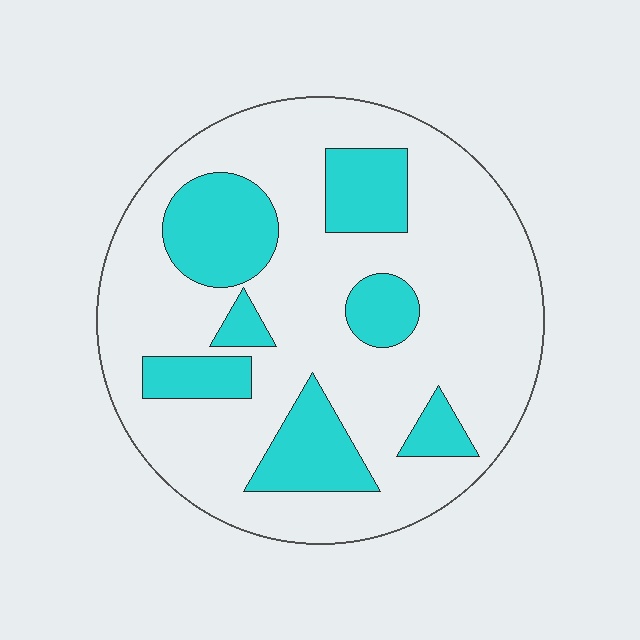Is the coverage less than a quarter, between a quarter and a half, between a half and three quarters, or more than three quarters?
Between a quarter and a half.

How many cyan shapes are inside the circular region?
7.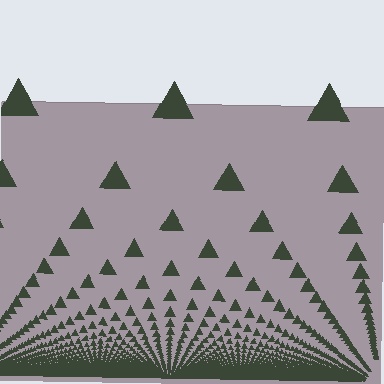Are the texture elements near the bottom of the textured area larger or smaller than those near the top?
Smaller. The gradient is inverted — elements near the bottom are smaller and denser.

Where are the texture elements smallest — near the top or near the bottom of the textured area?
Near the bottom.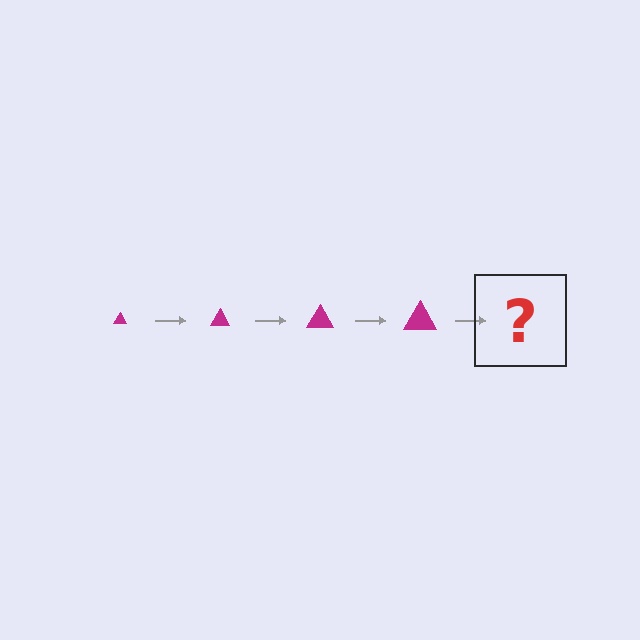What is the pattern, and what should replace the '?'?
The pattern is that the triangle gets progressively larger each step. The '?' should be a magenta triangle, larger than the previous one.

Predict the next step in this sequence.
The next step is a magenta triangle, larger than the previous one.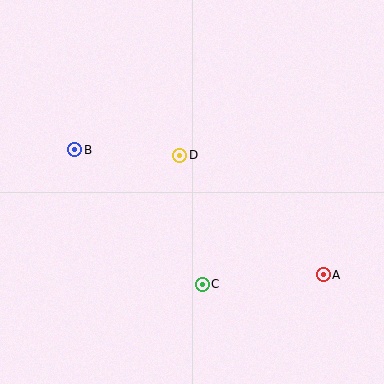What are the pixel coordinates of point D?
Point D is at (180, 155).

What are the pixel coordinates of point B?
Point B is at (75, 150).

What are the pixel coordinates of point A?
Point A is at (323, 275).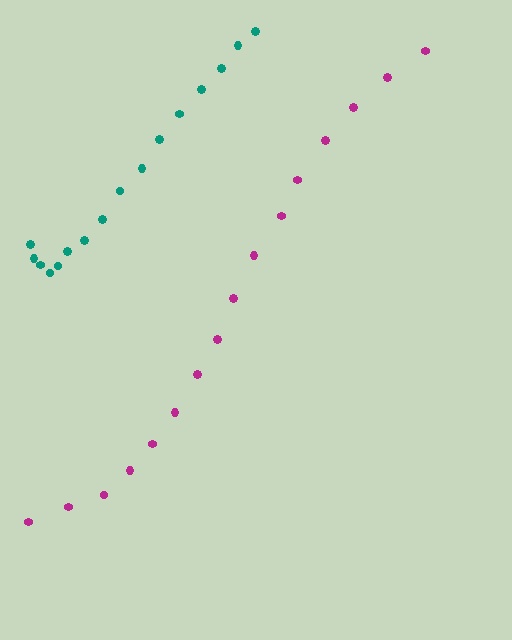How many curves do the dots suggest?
There are 2 distinct paths.